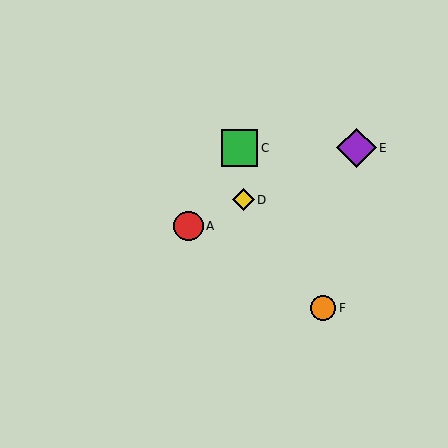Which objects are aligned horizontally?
Objects B, C, E are aligned horizontally.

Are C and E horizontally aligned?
Yes, both are at y≈148.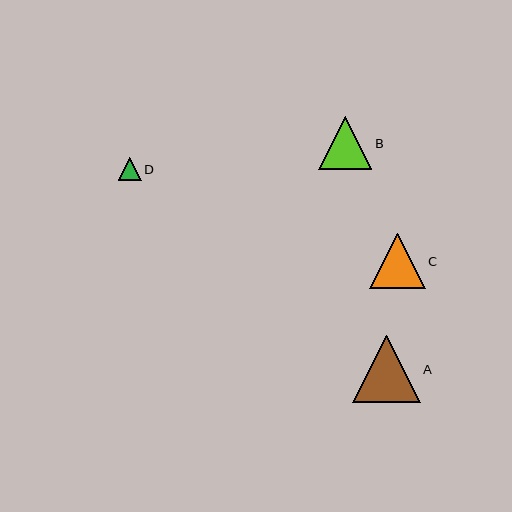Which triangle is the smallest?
Triangle D is the smallest with a size of approximately 22 pixels.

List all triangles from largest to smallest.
From largest to smallest: A, C, B, D.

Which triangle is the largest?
Triangle A is the largest with a size of approximately 67 pixels.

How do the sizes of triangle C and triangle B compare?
Triangle C and triangle B are approximately the same size.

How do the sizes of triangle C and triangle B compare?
Triangle C and triangle B are approximately the same size.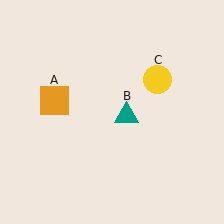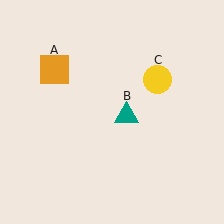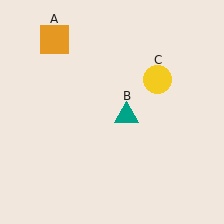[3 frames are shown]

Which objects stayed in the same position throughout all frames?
Teal triangle (object B) and yellow circle (object C) remained stationary.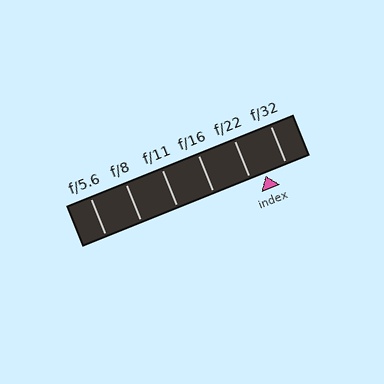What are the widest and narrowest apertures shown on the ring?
The widest aperture shown is f/5.6 and the narrowest is f/32.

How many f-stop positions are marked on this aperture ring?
There are 6 f-stop positions marked.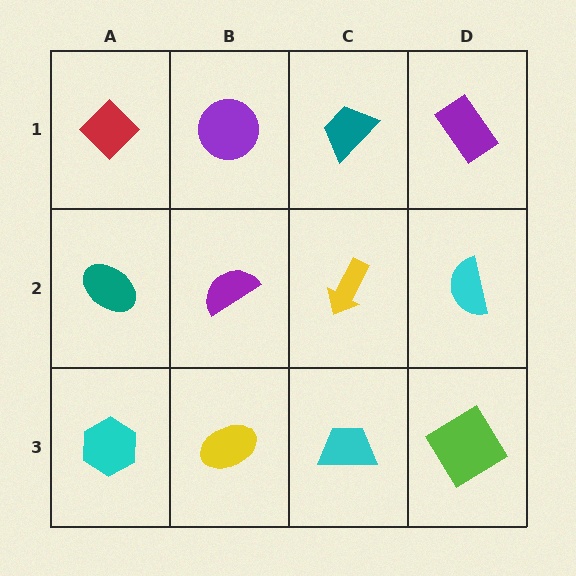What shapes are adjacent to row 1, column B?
A purple semicircle (row 2, column B), a red diamond (row 1, column A), a teal trapezoid (row 1, column C).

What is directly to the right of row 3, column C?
A lime diamond.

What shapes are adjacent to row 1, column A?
A teal ellipse (row 2, column A), a purple circle (row 1, column B).